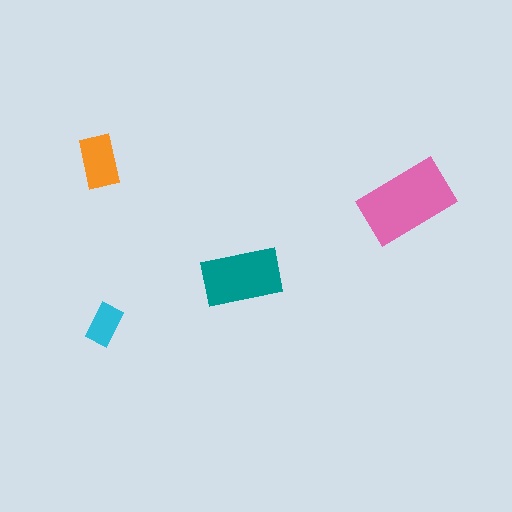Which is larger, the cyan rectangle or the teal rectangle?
The teal one.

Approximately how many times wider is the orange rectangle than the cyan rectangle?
About 1.5 times wider.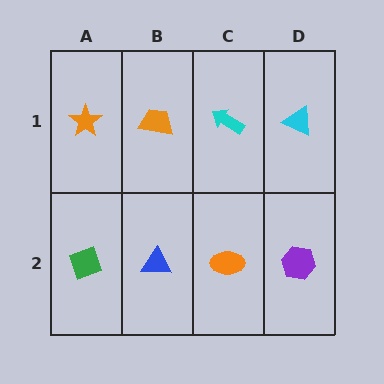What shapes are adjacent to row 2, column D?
A cyan triangle (row 1, column D), an orange ellipse (row 2, column C).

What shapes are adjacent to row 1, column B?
A blue triangle (row 2, column B), an orange star (row 1, column A), a cyan arrow (row 1, column C).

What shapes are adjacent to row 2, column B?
An orange trapezoid (row 1, column B), a green diamond (row 2, column A), an orange ellipse (row 2, column C).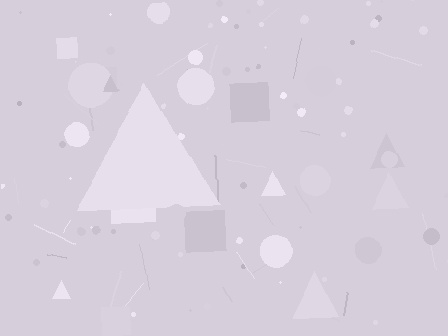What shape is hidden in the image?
A triangle is hidden in the image.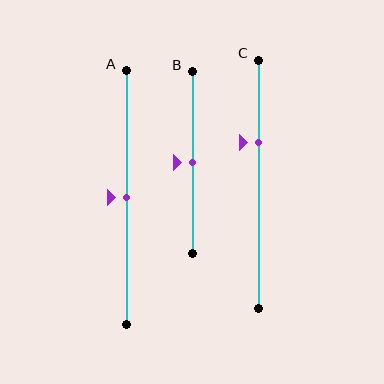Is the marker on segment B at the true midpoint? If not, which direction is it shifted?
Yes, the marker on segment B is at the true midpoint.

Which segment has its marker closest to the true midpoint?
Segment A has its marker closest to the true midpoint.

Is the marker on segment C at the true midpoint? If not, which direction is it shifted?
No, the marker on segment C is shifted upward by about 17% of the segment length.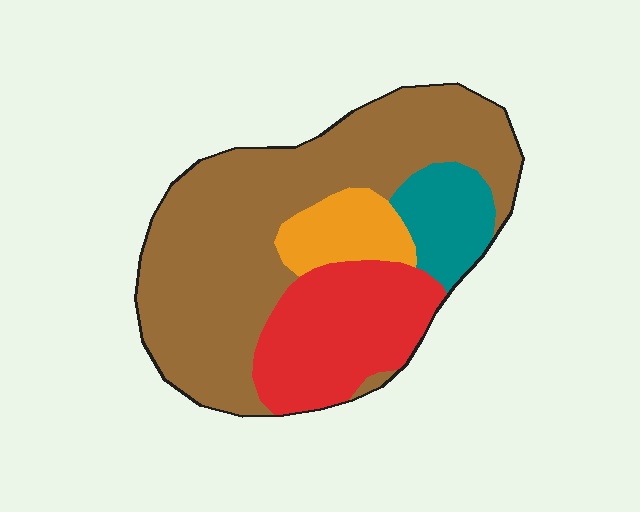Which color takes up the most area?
Brown, at roughly 55%.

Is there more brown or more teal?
Brown.